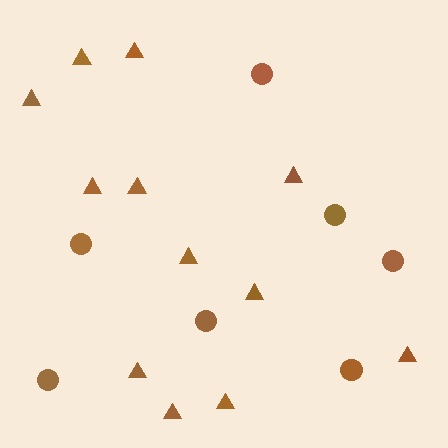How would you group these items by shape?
There are 2 groups: one group of triangles (12) and one group of circles (7).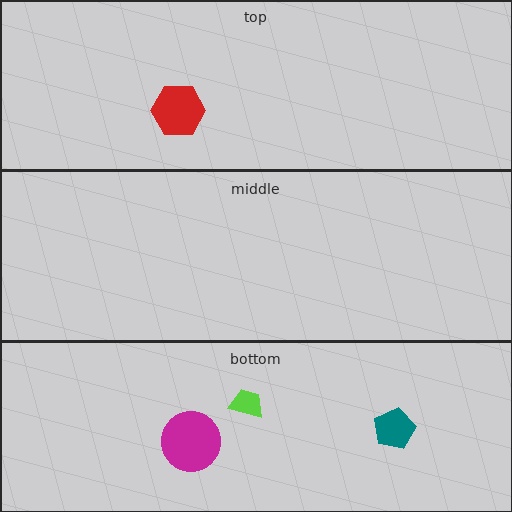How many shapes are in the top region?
1.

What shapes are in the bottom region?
The lime trapezoid, the teal pentagon, the magenta circle.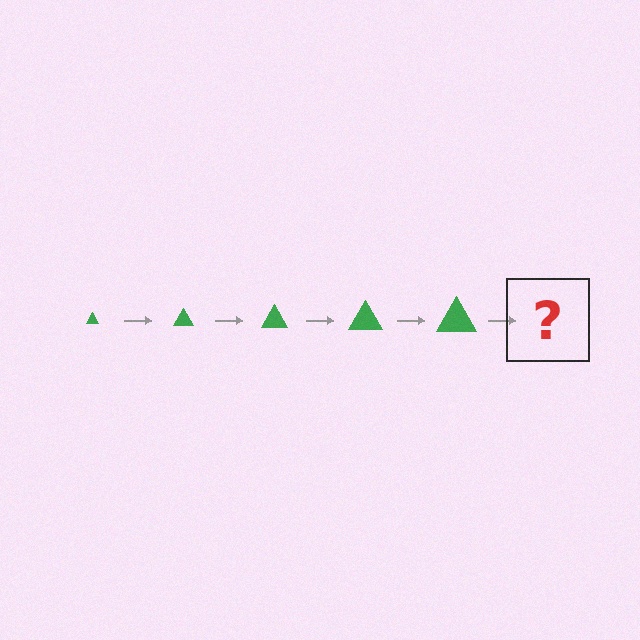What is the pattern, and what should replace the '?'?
The pattern is that the triangle gets progressively larger each step. The '?' should be a green triangle, larger than the previous one.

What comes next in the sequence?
The next element should be a green triangle, larger than the previous one.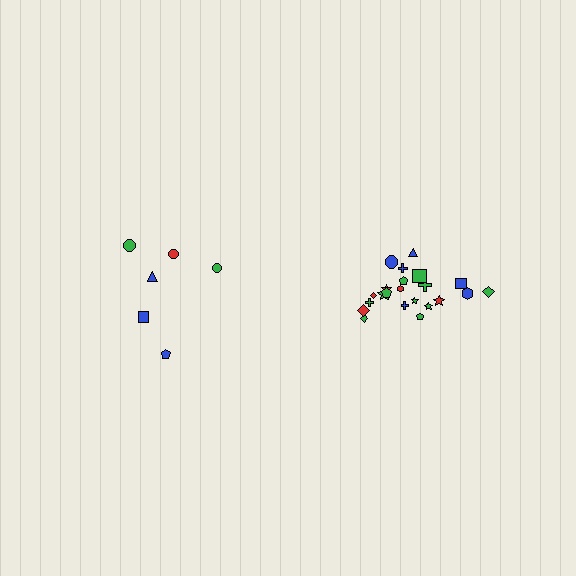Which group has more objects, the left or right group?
The right group.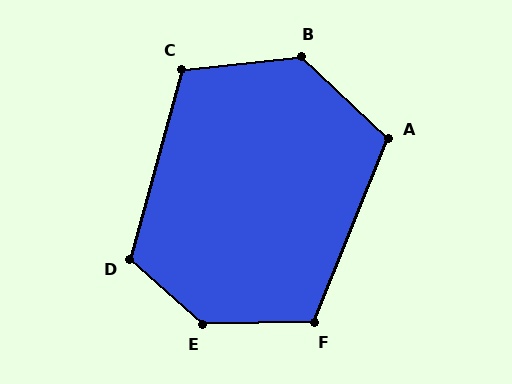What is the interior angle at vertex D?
Approximately 117 degrees (obtuse).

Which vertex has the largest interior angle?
E, at approximately 137 degrees.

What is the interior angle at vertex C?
Approximately 112 degrees (obtuse).